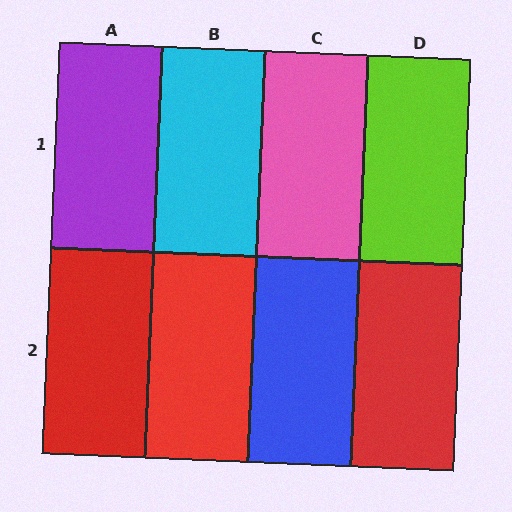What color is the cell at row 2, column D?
Red.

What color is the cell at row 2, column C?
Blue.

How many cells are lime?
1 cell is lime.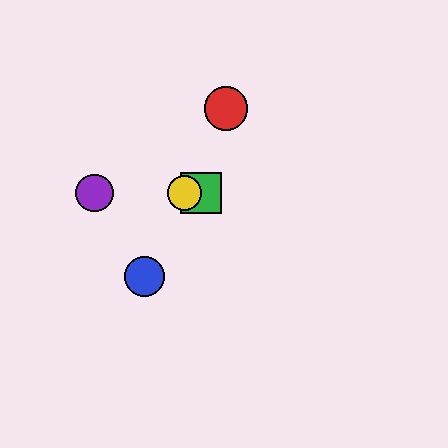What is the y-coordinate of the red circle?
The red circle is at y≈108.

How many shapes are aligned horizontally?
3 shapes (the green square, the yellow circle, the purple circle) are aligned horizontally.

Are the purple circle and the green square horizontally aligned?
Yes, both are at y≈193.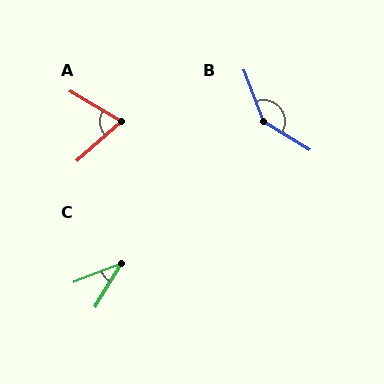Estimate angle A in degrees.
Approximately 72 degrees.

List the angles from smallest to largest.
C (37°), A (72°), B (142°).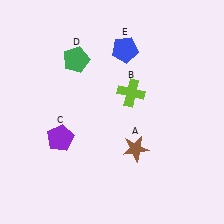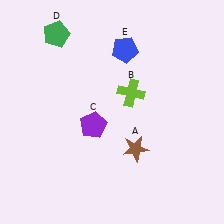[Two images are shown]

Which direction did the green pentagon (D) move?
The green pentagon (D) moved up.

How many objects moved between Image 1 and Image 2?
2 objects moved between the two images.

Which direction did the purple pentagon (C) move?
The purple pentagon (C) moved right.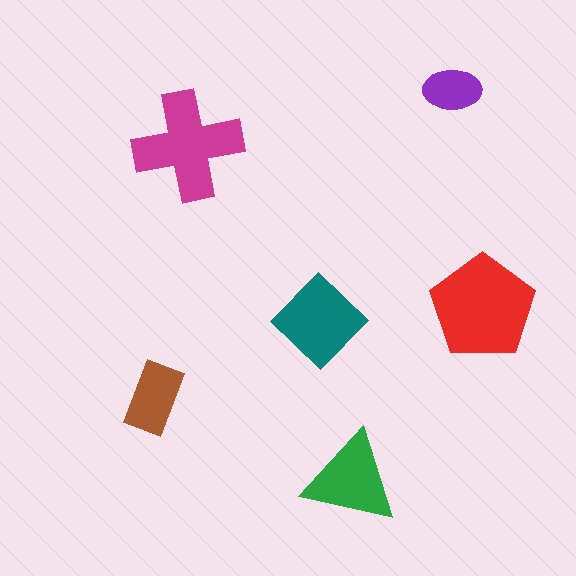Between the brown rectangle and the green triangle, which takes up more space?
The green triangle.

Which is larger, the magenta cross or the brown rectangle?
The magenta cross.